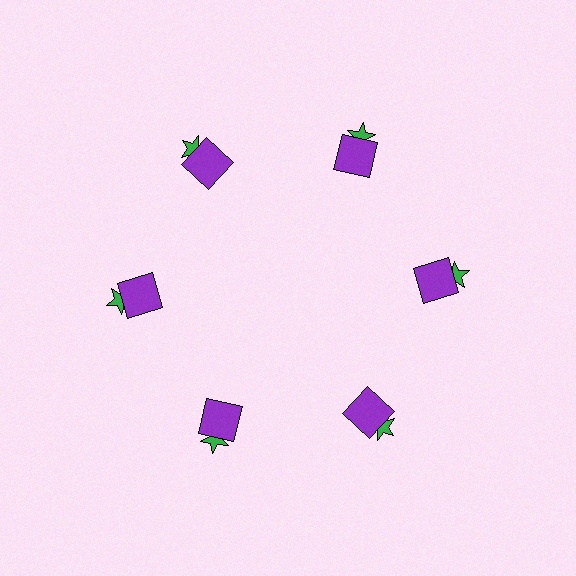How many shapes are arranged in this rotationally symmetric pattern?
There are 12 shapes, arranged in 6 groups of 2.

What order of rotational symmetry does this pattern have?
This pattern has 6-fold rotational symmetry.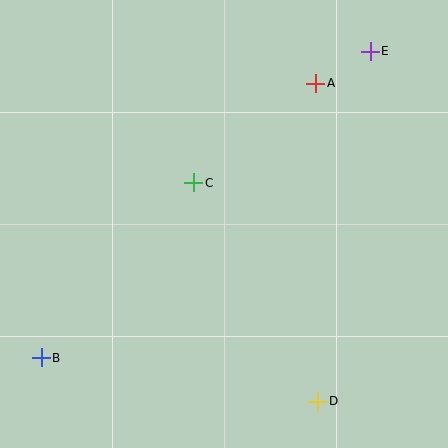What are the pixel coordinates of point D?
Point D is at (318, 401).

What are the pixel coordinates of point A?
Point A is at (316, 83).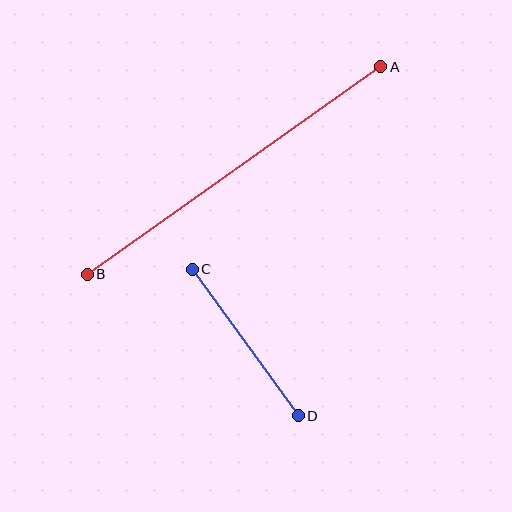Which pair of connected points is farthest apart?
Points A and B are farthest apart.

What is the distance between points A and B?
The distance is approximately 360 pixels.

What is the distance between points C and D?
The distance is approximately 181 pixels.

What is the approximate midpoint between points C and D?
The midpoint is at approximately (245, 343) pixels.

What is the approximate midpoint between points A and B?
The midpoint is at approximately (234, 171) pixels.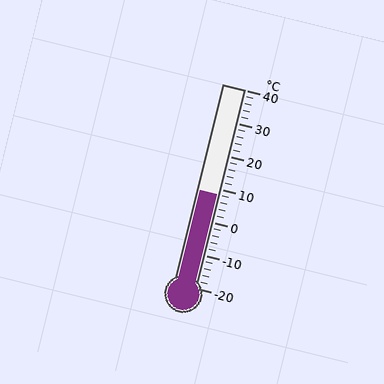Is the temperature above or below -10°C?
The temperature is above -10°C.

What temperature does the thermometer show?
The thermometer shows approximately 8°C.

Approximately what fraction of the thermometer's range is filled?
The thermometer is filled to approximately 45% of its range.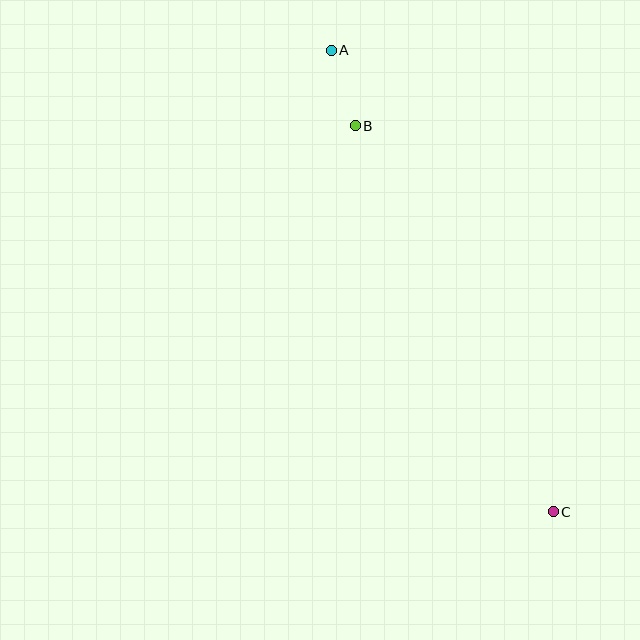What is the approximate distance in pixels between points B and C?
The distance between B and C is approximately 433 pixels.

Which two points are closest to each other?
Points A and B are closest to each other.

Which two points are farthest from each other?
Points A and C are farthest from each other.